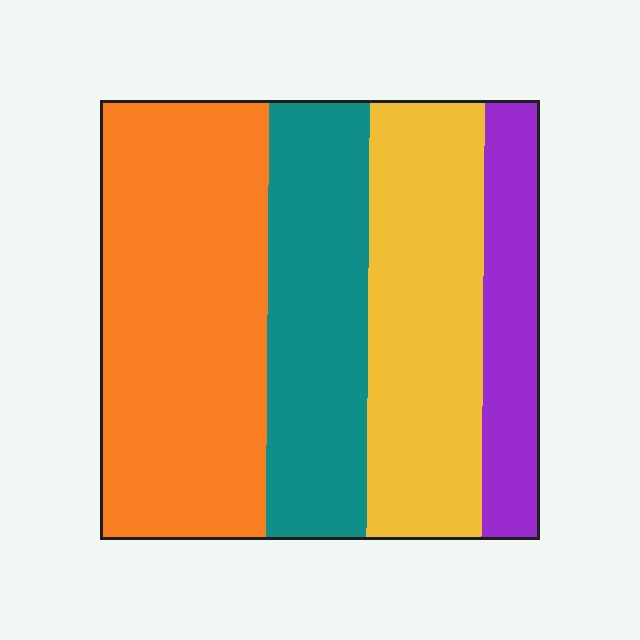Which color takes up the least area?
Purple, at roughly 15%.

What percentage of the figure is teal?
Teal covers about 25% of the figure.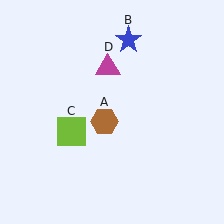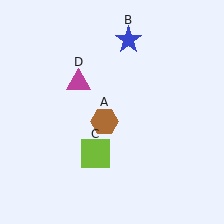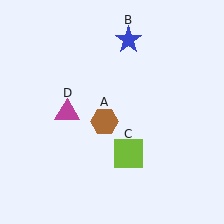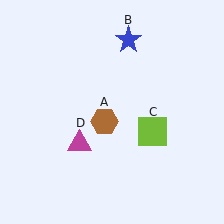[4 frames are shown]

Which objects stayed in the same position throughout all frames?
Brown hexagon (object A) and blue star (object B) remained stationary.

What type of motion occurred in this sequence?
The lime square (object C), magenta triangle (object D) rotated counterclockwise around the center of the scene.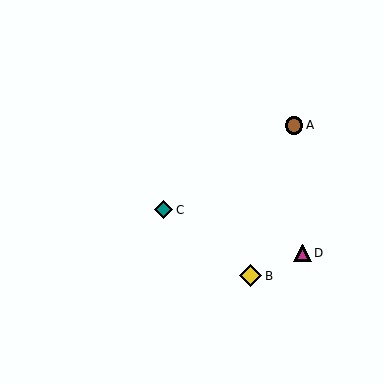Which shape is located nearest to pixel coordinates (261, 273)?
The yellow diamond (labeled B) at (250, 276) is nearest to that location.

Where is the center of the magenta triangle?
The center of the magenta triangle is at (302, 253).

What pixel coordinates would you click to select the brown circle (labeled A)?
Click at (294, 125) to select the brown circle A.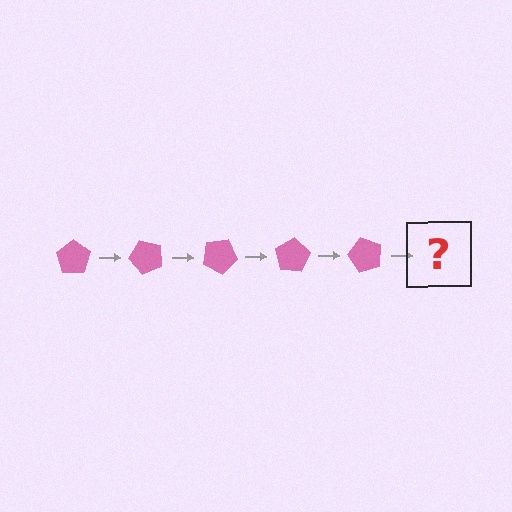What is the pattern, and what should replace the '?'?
The pattern is that the pentagon rotates 50 degrees each step. The '?' should be a pink pentagon rotated 250 degrees.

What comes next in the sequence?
The next element should be a pink pentagon rotated 250 degrees.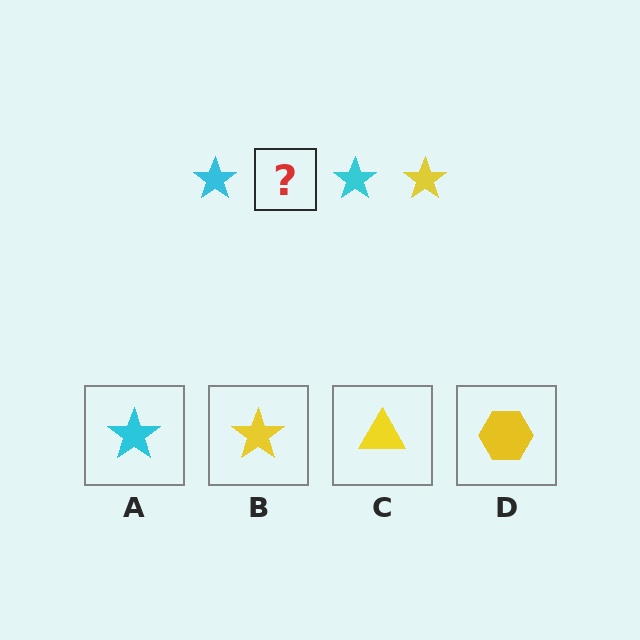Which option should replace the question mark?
Option B.